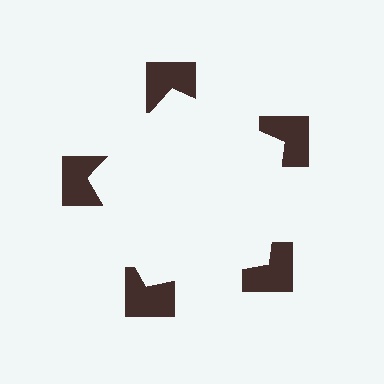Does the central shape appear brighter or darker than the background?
It typically appears slightly brighter than the background, even though no actual brightness change is drawn.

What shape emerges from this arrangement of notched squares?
An illusory pentagon — its edges are inferred from the aligned wedge cuts in the notched squares, not physically drawn.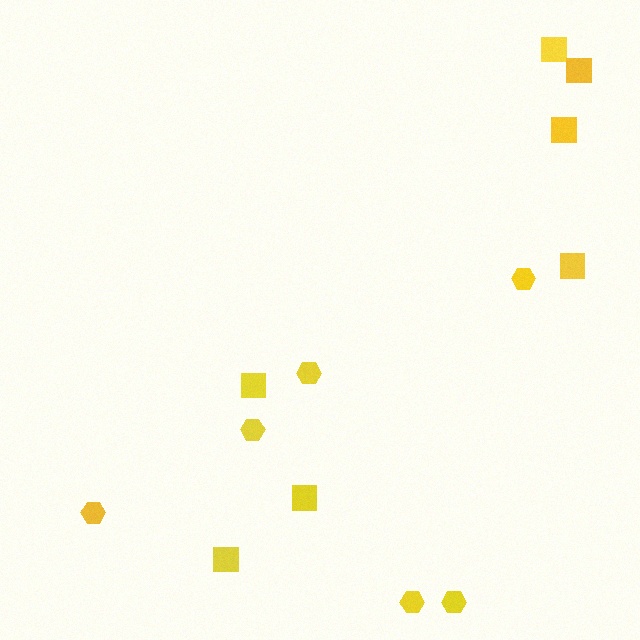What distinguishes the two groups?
There are 2 groups: one group of squares (7) and one group of hexagons (6).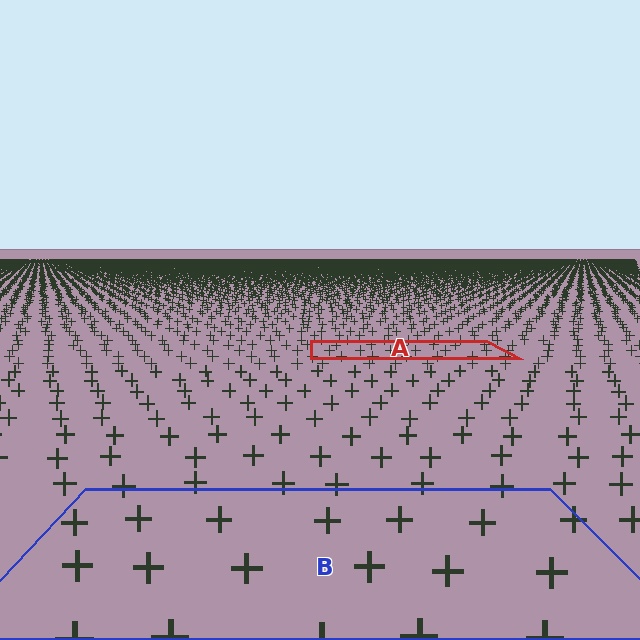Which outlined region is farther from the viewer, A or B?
Region A is farther from the viewer — the texture elements inside it appear smaller and more densely packed.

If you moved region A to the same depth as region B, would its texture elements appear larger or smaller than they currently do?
They would appear larger. At a closer depth, the same texture elements are projected at a bigger on-screen size.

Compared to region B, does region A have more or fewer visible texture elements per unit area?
Region A has more texture elements per unit area — they are packed more densely because it is farther away.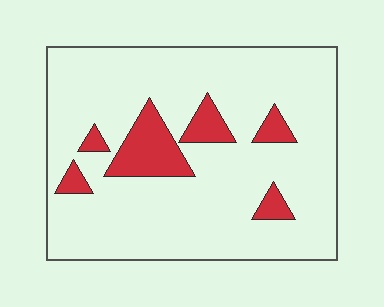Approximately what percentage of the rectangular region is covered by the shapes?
Approximately 15%.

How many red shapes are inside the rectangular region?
6.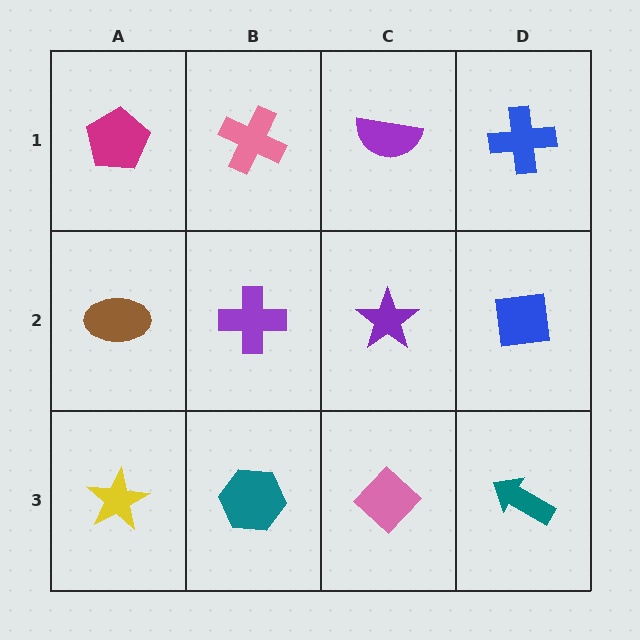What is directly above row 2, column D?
A blue cross.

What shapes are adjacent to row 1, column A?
A brown ellipse (row 2, column A), a pink cross (row 1, column B).